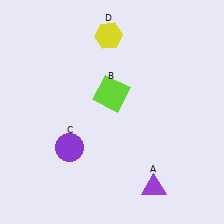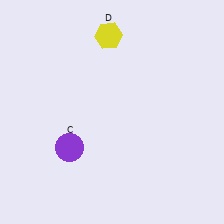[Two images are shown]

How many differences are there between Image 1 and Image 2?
There are 2 differences between the two images.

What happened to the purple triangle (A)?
The purple triangle (A) was removed in Image 2. It was in the bottom-right area of Image 1.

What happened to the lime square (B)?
The lime square (B) was removed in Image 2. It was in the top-left area of Image 1.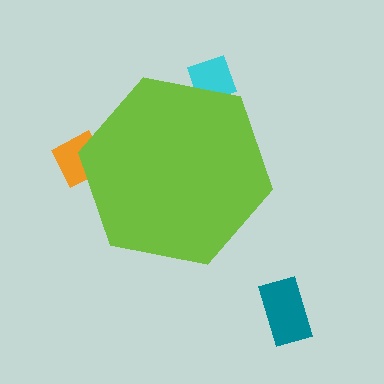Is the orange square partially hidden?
Yes, the orange square is partially hidden behind the lime hexagon.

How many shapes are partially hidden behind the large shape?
2 shapes are partially hidden.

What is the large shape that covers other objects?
A lime hexagon.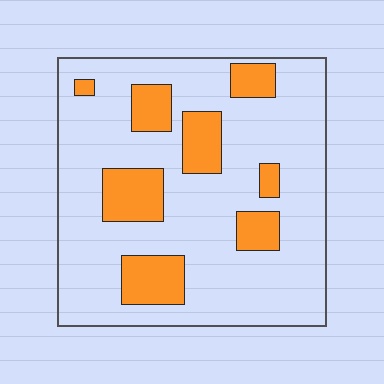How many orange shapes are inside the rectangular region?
8.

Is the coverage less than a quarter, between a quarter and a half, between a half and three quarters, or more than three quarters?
Less than a quarter.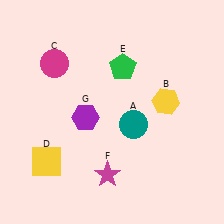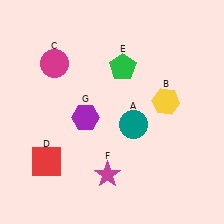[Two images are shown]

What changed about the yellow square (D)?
In Image 1, D is yellow. In Image 2, it changed to red.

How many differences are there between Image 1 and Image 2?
There is 1 difference between the two images.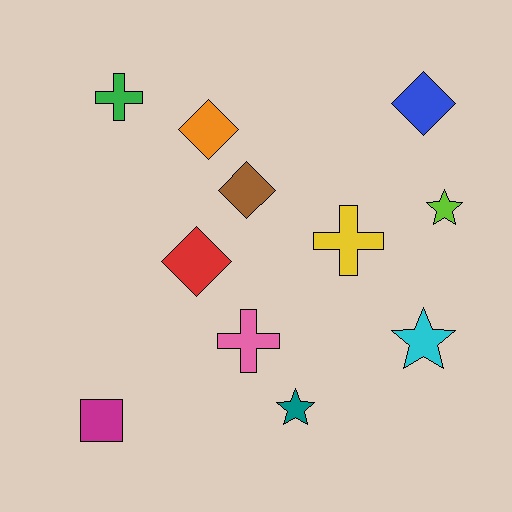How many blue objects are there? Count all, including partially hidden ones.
There is 1 blue object.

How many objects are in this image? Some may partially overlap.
There are 11 objects.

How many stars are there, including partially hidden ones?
There are 3 stars.